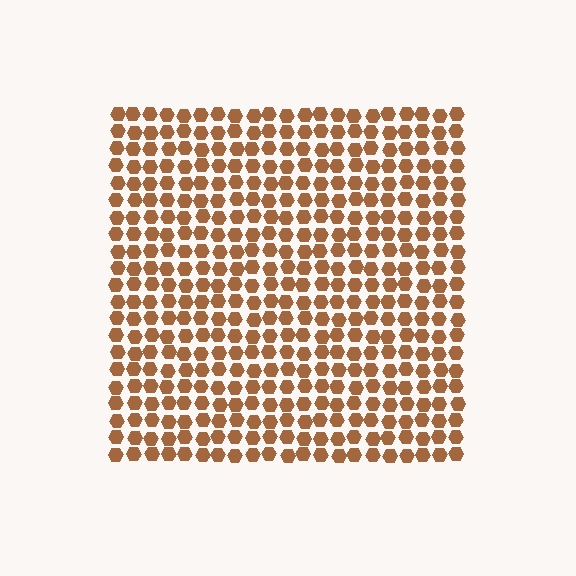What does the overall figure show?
The overall figure shows a square.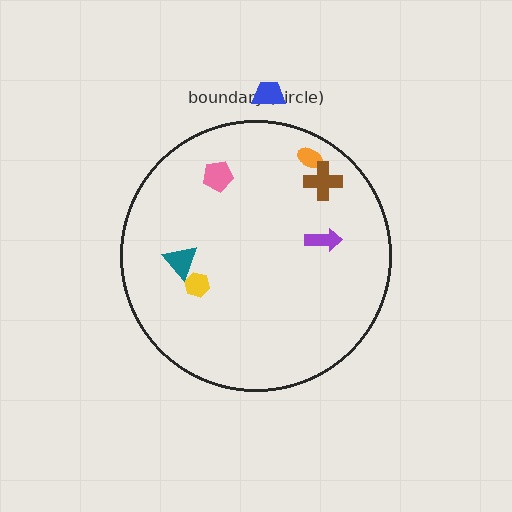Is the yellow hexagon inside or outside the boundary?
Inside.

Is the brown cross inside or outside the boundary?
Inside.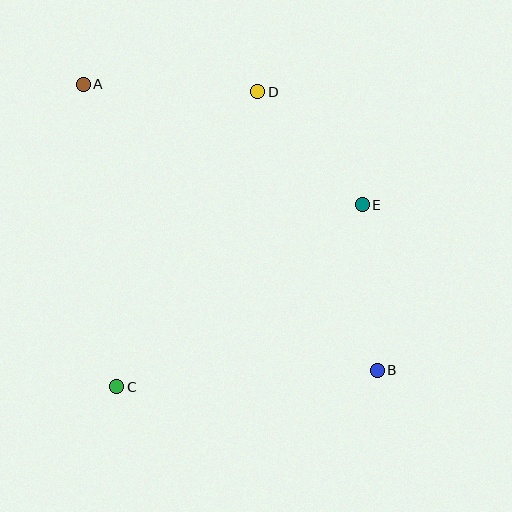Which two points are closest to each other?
Points D and E are closest to each other.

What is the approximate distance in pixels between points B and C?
The distance between B and C is approximately 261 pixels.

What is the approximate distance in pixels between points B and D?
The distance between B and D is approximately 303 pixels.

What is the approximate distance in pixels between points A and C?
The distance between A and C is approximately 304 pixels.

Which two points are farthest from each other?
Points A and B are farthest from each other.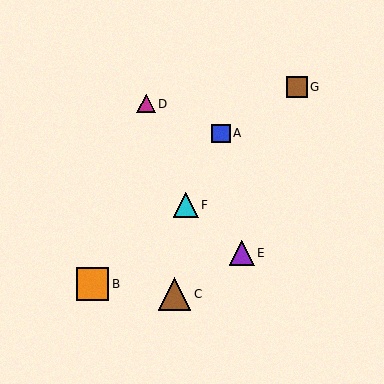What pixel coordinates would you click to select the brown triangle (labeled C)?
Click at (174, 294) to select the brown triangle C.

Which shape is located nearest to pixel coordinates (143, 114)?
The magenta triangle (labeled D) at (146, 104) is nearest to that location.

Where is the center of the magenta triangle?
The center of the magenta triangle is at (146, 104).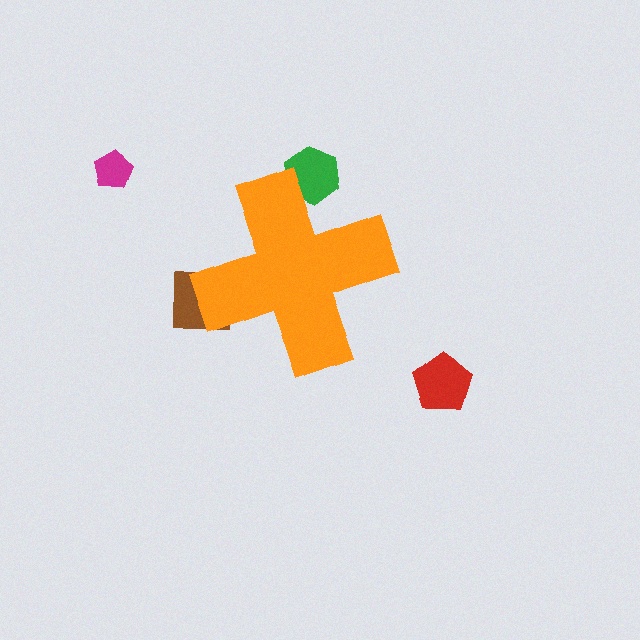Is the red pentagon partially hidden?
No, the red pentagon is fully visible.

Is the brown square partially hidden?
Yes, the brown square is partially hidden behind the orange cross.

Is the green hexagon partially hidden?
Yes, the green hexagon is partially hidden behind the orange cross.